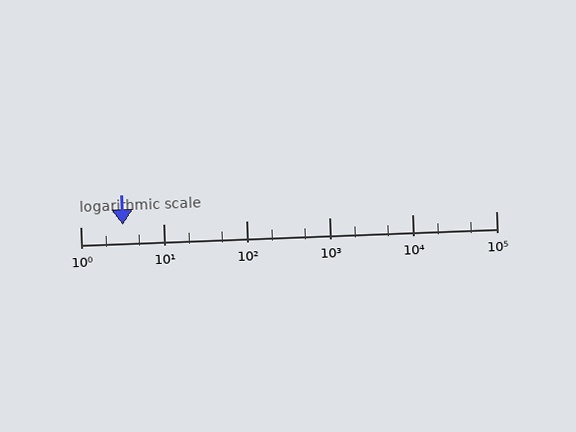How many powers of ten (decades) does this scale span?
The scale spans 5 decades, from 1 to 100000.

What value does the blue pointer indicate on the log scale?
The pointer indicates approximately 3.2.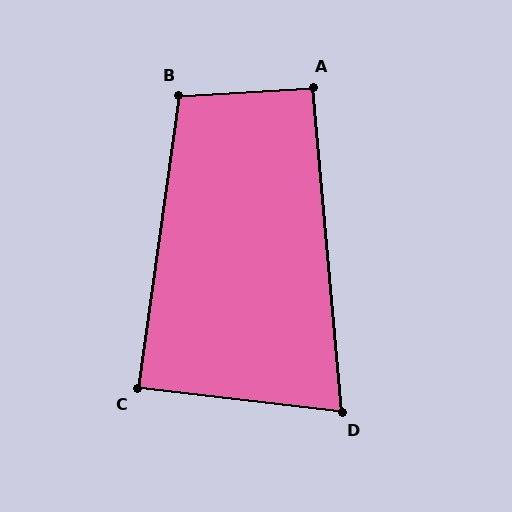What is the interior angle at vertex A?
Approximately 92 degrees (approximately right).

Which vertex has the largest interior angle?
B, at approximately 101 degrees.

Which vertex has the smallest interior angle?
D, at approximately 79 degrees.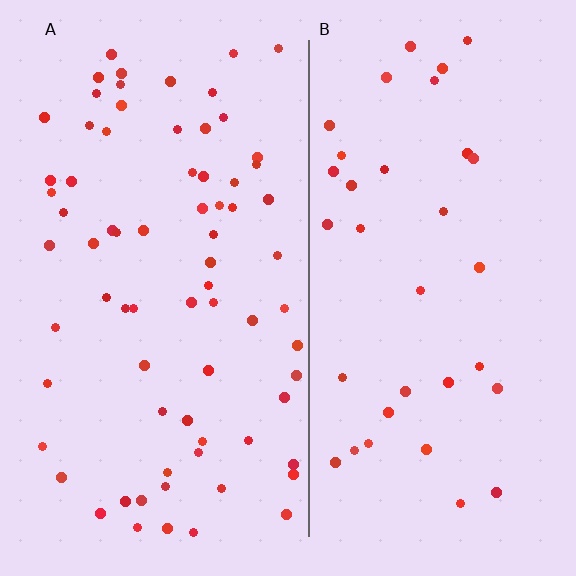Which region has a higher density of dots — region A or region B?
A (the left).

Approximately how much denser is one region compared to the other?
Approximately 2.1× — region A over region B.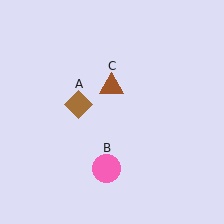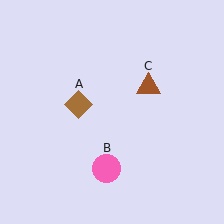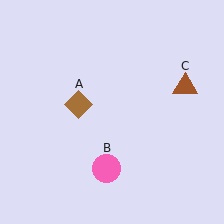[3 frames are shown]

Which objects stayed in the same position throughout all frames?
Brown diamond (object A) and pink circle (object B) remained stationary.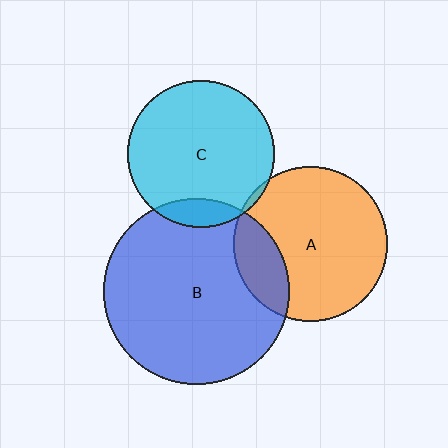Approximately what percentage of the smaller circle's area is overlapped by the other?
Approximately 20%.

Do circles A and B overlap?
Yes.